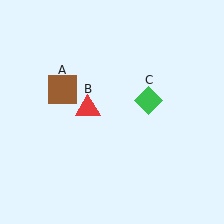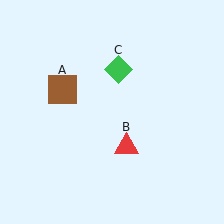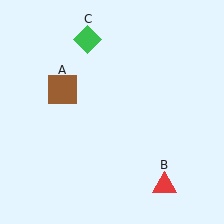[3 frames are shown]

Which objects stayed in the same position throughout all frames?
Brown square (object A) remained stationary.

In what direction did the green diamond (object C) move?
The green diamond (object C) moved up and to the left.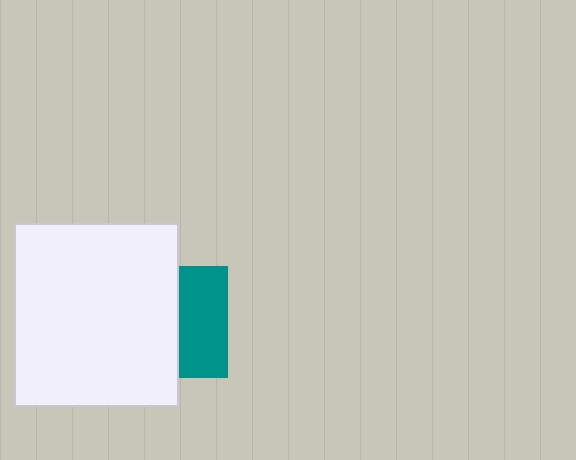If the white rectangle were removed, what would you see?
You would see the complete teal square.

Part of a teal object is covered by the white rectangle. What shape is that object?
It is a square.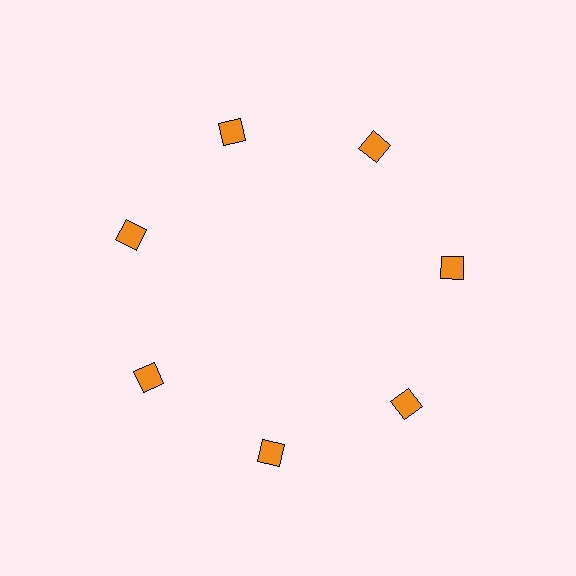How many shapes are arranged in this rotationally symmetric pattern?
There are 7 shapes, arranged in 7 groups of 1.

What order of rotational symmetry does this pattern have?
This pattern has 7-fold rotational symmetry.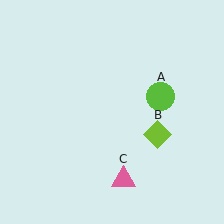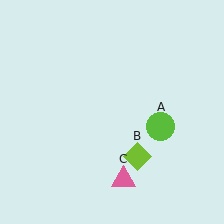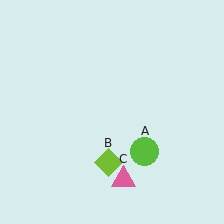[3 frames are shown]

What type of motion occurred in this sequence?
The lime circle (object A), lime diamond (object B) rotated clockwise around the center of the scene.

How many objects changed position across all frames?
2 objects changed position: lime circle (object A), lime diamond (object B).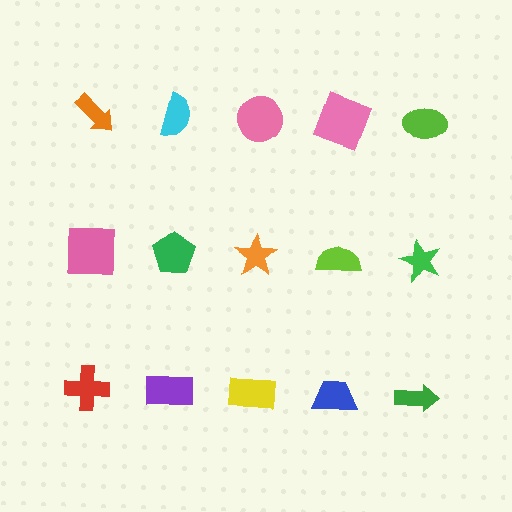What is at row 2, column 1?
A pink square.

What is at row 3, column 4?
A blue trapezoid.